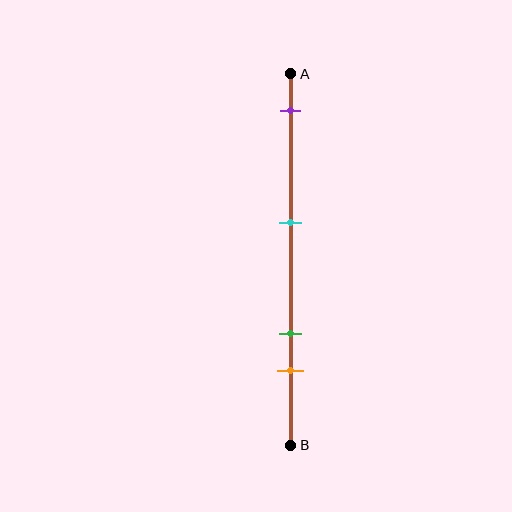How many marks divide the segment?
There are 4 marks dividing the segment.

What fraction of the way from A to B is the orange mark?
The orange mark is approximately 80% (0.8) of the way from A to B.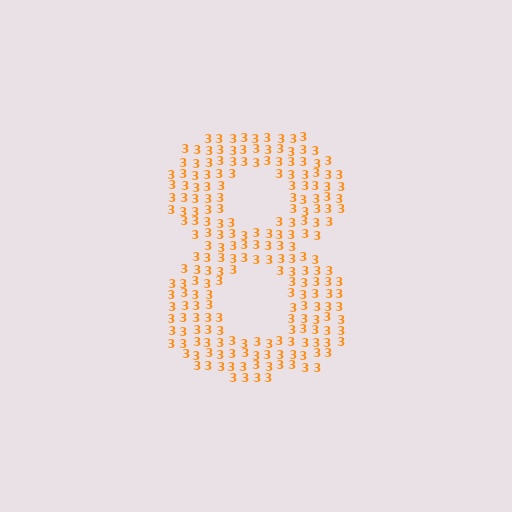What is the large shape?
The large shape is the digit 8.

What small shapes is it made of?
It is made of small digit 3's.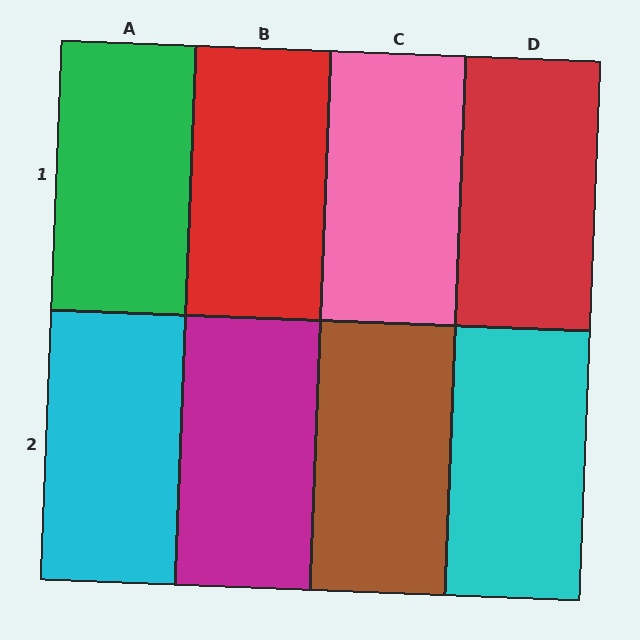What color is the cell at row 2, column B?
Magenta.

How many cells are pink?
1 cell is pink.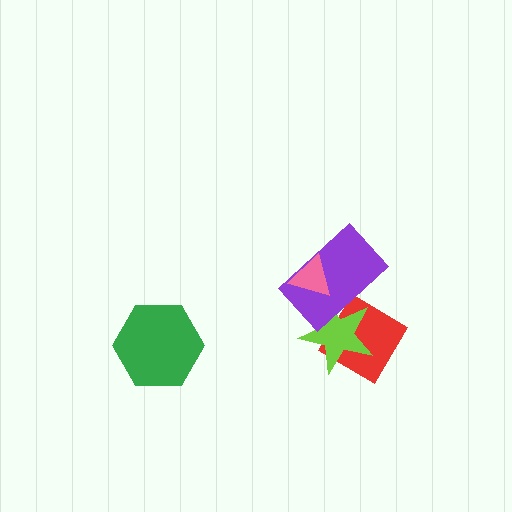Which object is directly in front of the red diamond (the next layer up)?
The lime star is directly in front of the red diamond.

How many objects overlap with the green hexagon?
0 objects overlap with the green hexagon.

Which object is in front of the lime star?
The purple rectangle is in front of the lime star.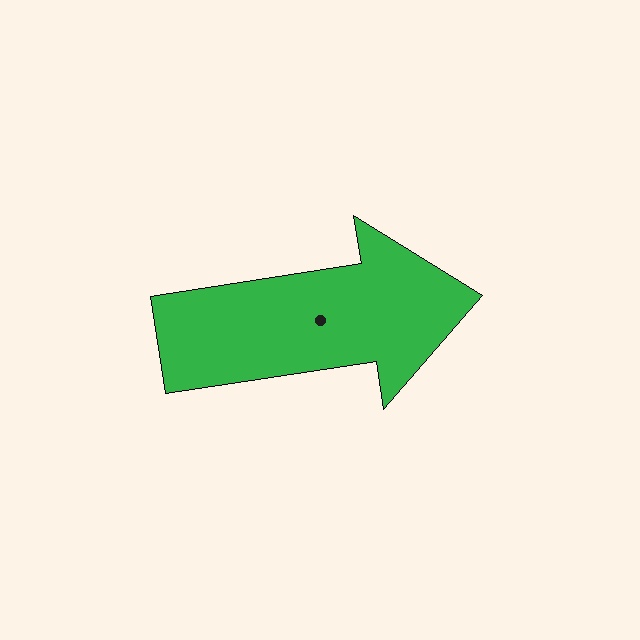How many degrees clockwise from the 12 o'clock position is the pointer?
Approximately 81 degrees.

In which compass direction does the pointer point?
East.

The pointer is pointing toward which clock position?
Roughly 3 o'clock.